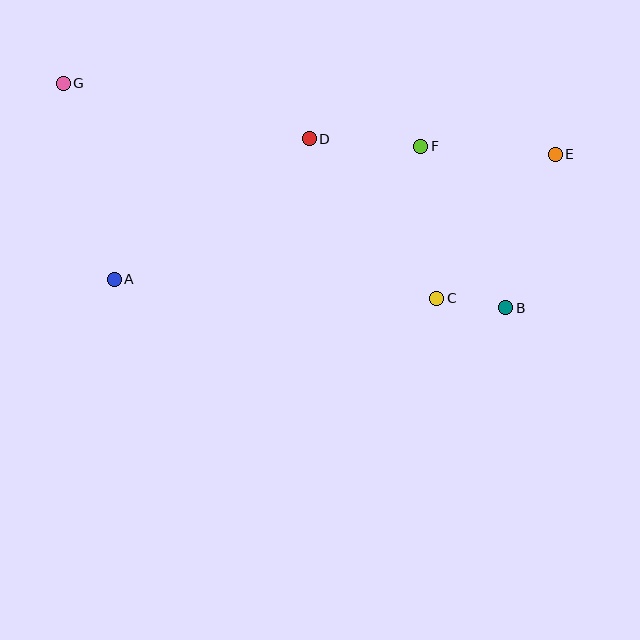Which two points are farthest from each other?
Points E and G are farthest from each other.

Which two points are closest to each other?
Points B and C are closest to each other.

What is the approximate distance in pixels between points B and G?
The distance between B and G is approximately 496 pixels.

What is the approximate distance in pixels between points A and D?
The distance between A and D is approximately 240 pixels.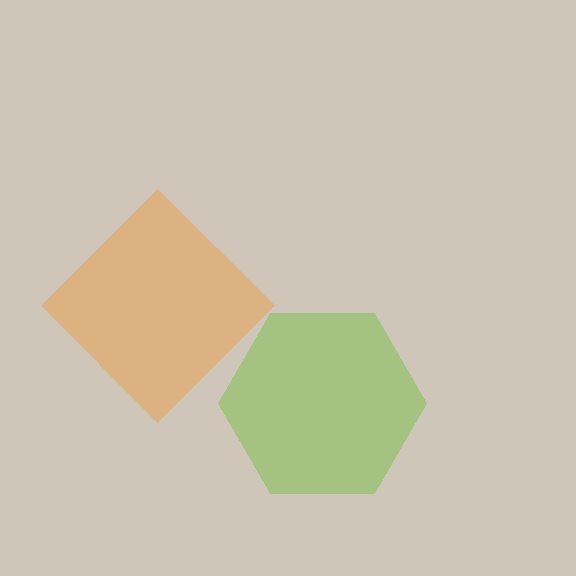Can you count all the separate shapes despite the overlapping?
Yes, there are 2 separate shapes.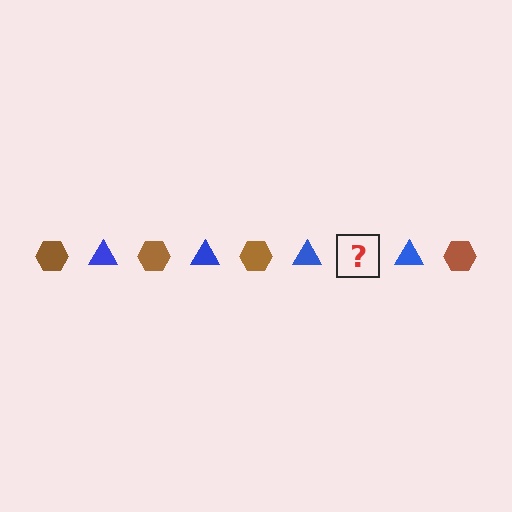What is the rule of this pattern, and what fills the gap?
The rule is that the pattern alternates between brown hexagon and blue triangle. The gap should be filled with a brown hexagon.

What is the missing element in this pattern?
The missing element is a brown hexagon.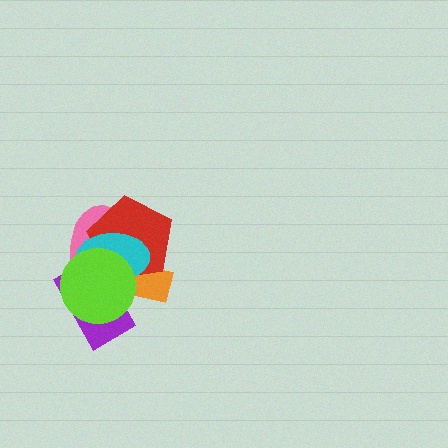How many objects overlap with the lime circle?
5 objects overlap with the lime circle.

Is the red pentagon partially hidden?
Yes, it is partially covered by another shape.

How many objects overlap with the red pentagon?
5 objects overlap with the red pentagon.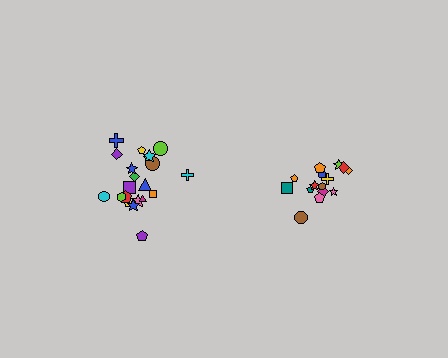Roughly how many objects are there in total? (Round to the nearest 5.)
Roughly 35 objects in total.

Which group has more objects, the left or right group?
The left group.